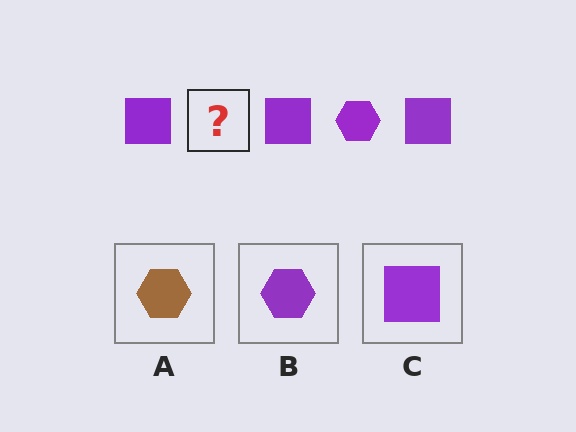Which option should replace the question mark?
Option B.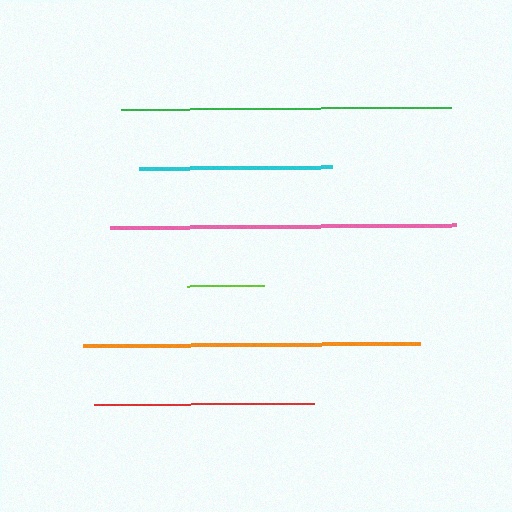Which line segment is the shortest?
The lime line is the shortest at approximately 77 pixels.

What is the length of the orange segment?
The orange segment is approximately 337 pixels long.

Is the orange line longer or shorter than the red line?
The orange line is longer than the red line.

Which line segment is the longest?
The pink line is the longest at approximately 346 pixels.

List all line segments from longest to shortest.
From longest to shortest: pink, orange, green, red, cyan, lime.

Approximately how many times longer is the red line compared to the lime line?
The red line is approximately 2.8 times the length of the lime line.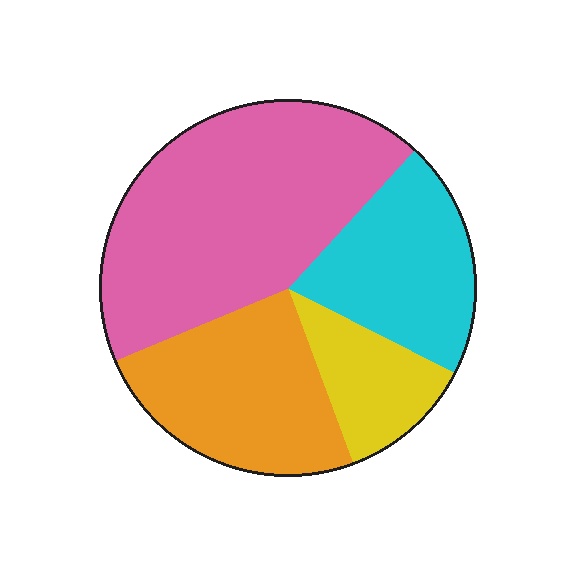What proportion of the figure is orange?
Orange takes up about one quarter (1/4) of the figure.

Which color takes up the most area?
Pink, at roughly 45%.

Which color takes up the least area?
Yellow, at roughly 10%.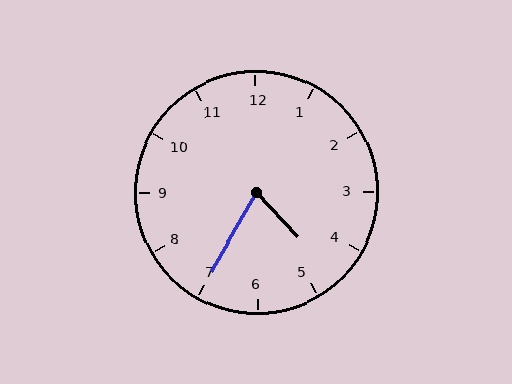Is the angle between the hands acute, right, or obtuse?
It is acute.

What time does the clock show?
4:35.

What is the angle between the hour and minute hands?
Approximately 72 degrees.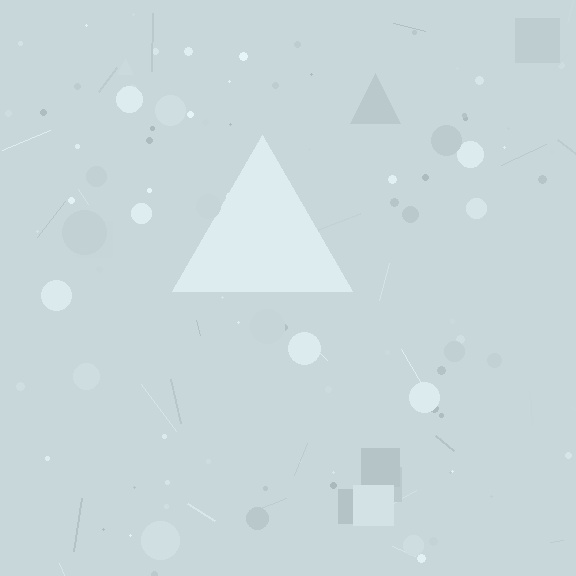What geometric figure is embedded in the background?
A triangle is embedded in the background.